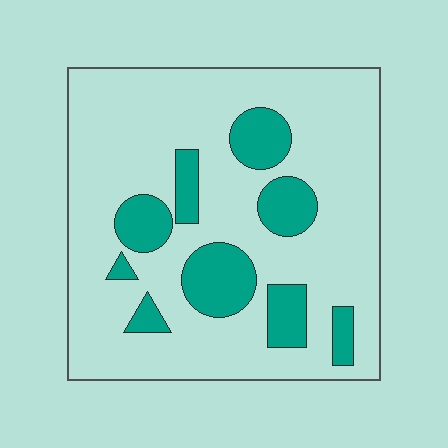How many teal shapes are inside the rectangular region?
9.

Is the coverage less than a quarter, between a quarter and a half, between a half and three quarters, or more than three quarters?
Less than a quarter.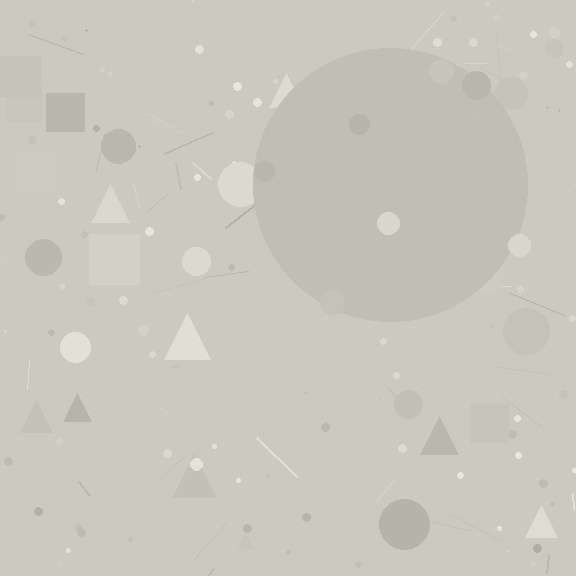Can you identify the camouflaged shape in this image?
The camouflaged shape is a circle.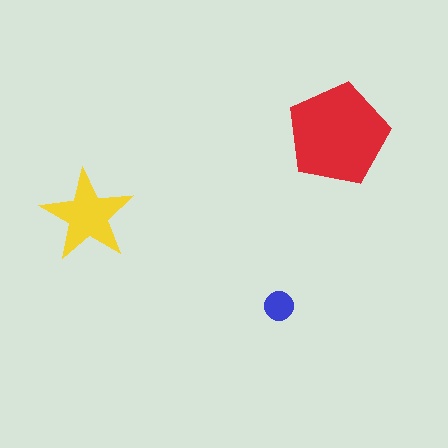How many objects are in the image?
There are 3 objects in the image.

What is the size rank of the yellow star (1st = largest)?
2nd.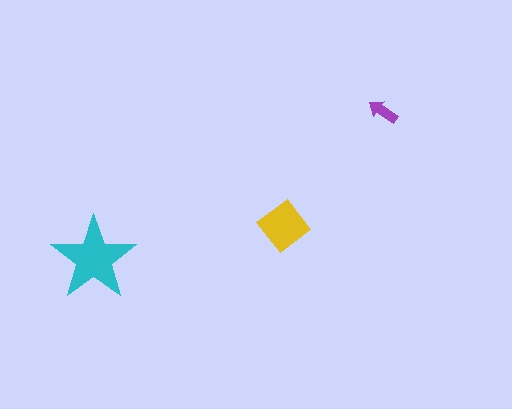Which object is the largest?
The cyan star.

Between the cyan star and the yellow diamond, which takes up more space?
The cyan star.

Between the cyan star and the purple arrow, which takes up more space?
The cyan star.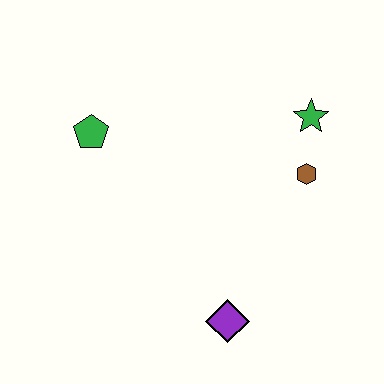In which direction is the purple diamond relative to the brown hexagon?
The purple diamond is below the brown hexagon.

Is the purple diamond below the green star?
Yes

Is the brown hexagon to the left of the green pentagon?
No